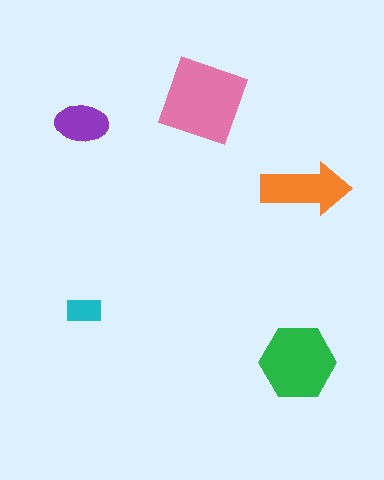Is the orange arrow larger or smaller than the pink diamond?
Smaller.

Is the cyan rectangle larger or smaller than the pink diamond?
Smaller.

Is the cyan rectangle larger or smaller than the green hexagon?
Smaller.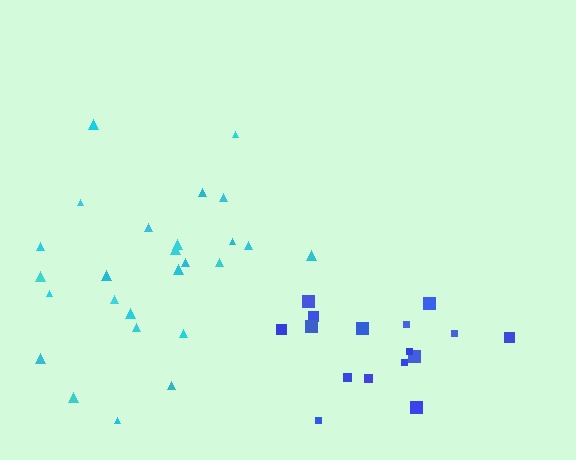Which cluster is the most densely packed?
Cyan.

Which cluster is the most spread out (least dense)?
Blue.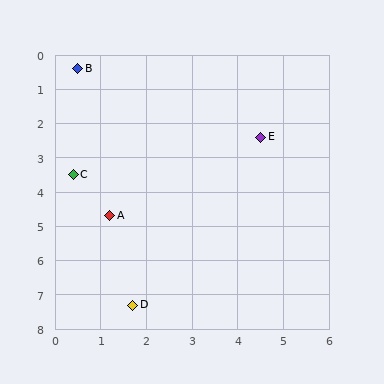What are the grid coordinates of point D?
Point D is at approximately (1.7, 7.3).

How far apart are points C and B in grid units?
Points C and B are about 3.1 grid units apart.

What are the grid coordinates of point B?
Point B is at approximately (0.5, 0.4).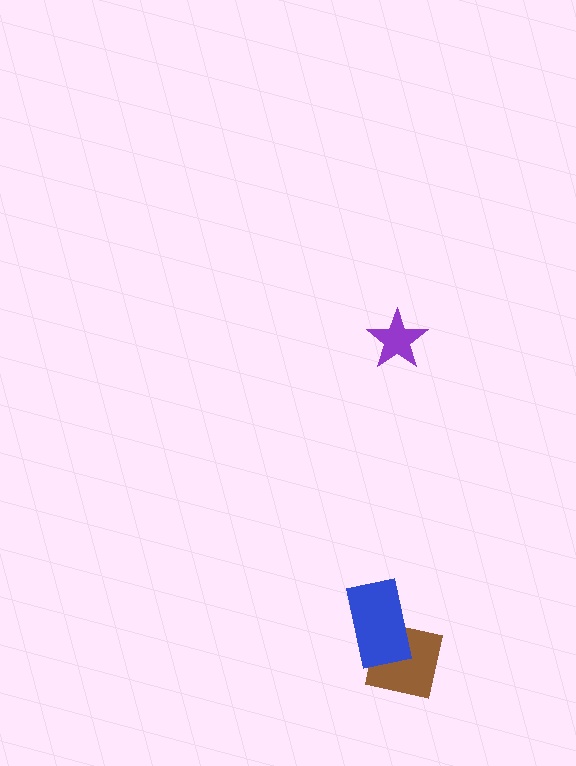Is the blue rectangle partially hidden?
No, no other shape covers it.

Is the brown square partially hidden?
Yes, it is partially covered by another shape.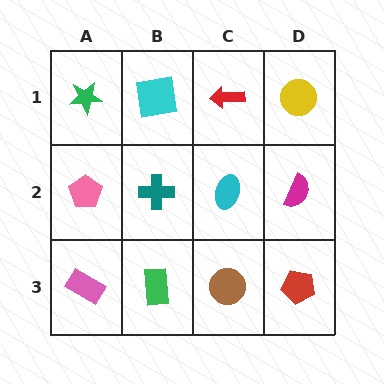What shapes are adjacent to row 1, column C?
A cyan ellipse (row 2, column C), a cyan square (row 1, column B), a yellow circle (row 1, column D).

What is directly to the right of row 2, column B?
A cyan ellipse.